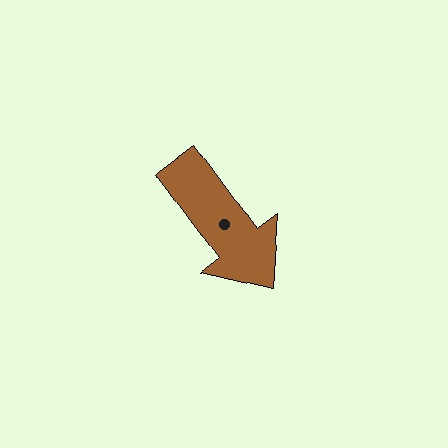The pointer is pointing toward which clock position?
Roughly 5 o'clock.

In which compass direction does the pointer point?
Southeast.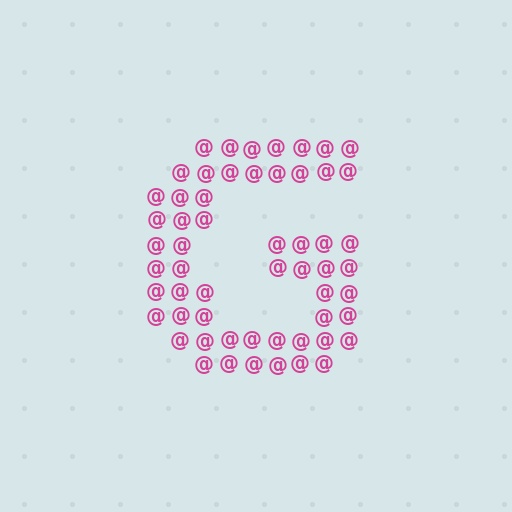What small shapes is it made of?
It is made of small at signs.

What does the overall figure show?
The overall figure shows the letter G.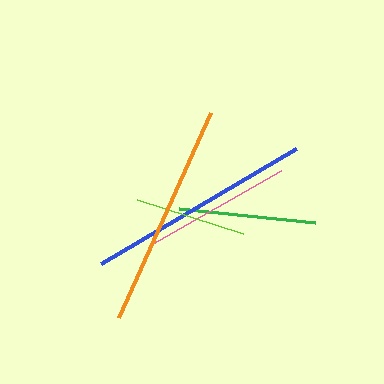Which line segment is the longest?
The blue line is the longest at approximately 227 pixels.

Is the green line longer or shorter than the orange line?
The orange line is longer than the green line.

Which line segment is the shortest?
The lime line is the shortest at approximately 112 pixels.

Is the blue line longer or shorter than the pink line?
The blue line is longer than the pink line.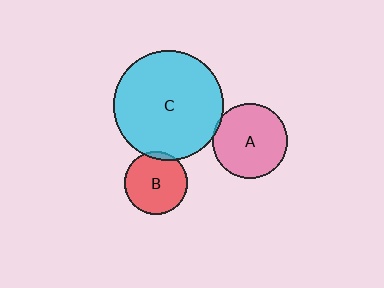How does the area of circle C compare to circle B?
Approximately 3.1 times.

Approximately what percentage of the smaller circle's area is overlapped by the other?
Approximately 5%.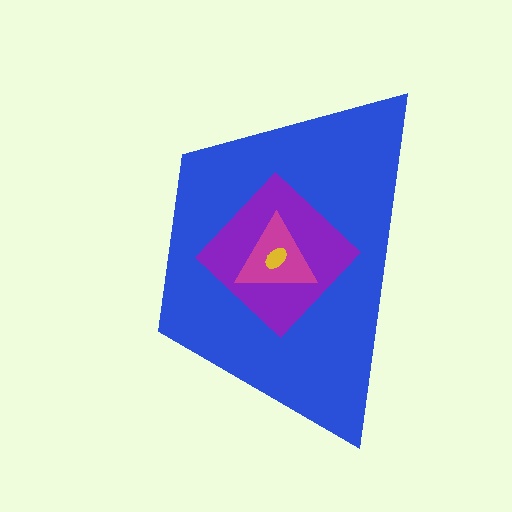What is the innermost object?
The yellow ellipse.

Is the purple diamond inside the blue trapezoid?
Yes.